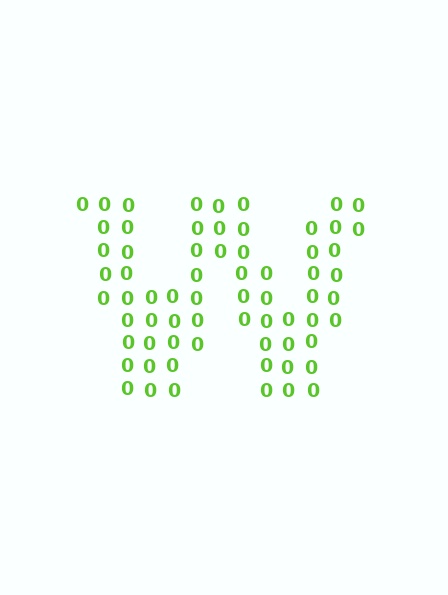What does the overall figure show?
The overall figure shows the letter W.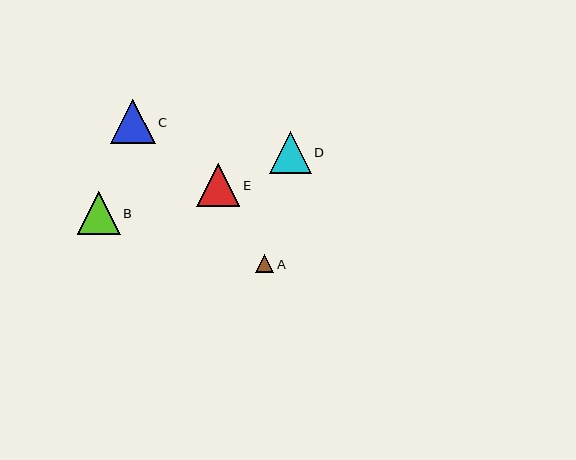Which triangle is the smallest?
Triangle A is the smallest with a size of approximately 18 pixels.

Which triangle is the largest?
Triangle C is the largest with a size of approximately 44 pixels.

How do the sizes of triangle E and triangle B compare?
Triangle E and triangle B are approximately the same size.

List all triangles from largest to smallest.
From largest to smallest: C, E, B, D, A.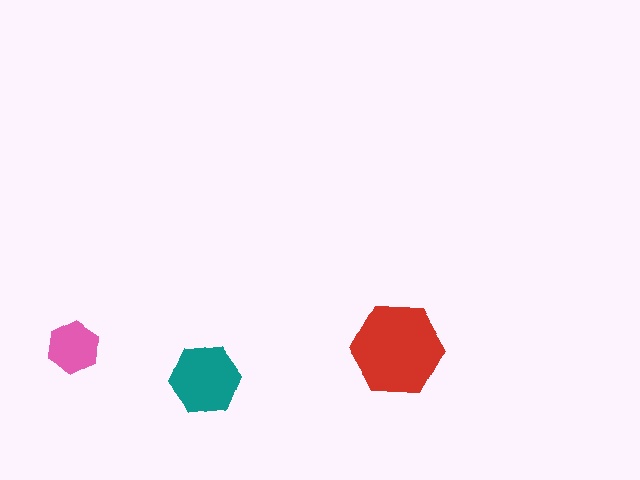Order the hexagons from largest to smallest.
the red one, the teal one, the pink one.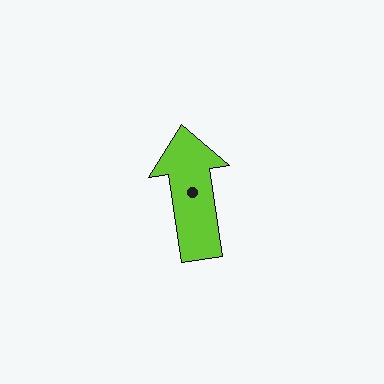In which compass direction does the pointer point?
North.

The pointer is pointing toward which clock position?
Roughly 12 o'clock.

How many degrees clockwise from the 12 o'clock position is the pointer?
Approximately 351 degrees.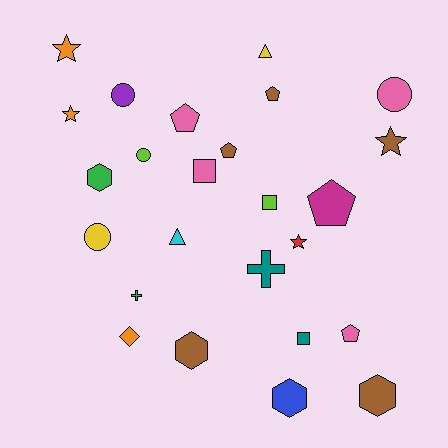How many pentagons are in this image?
There are 5 pentagons.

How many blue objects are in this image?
There is 1 blue object.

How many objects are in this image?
There are 25 objects.